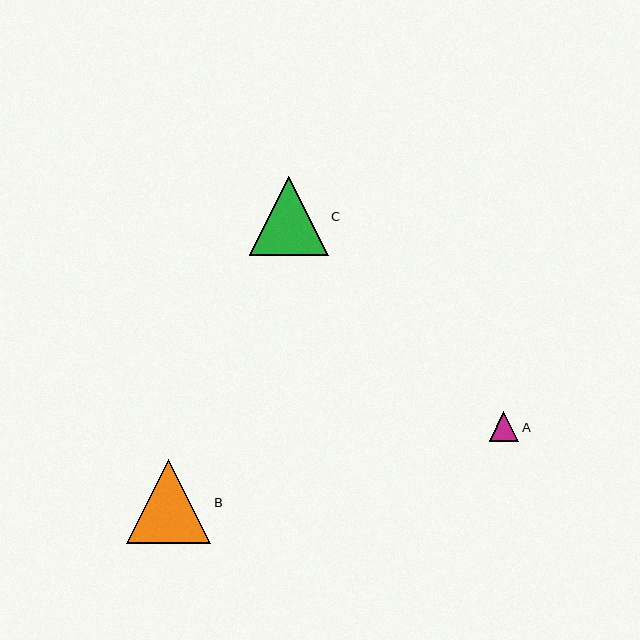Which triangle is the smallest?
Triangle A is the smallest with a size of approximately 30 pixels.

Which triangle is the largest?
Triangle B is the largest with a size of approximately 84 pixels.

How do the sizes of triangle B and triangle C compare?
Triangle B and triangle C are approximately the same size.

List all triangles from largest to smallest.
From largest to smallest: B, C, A.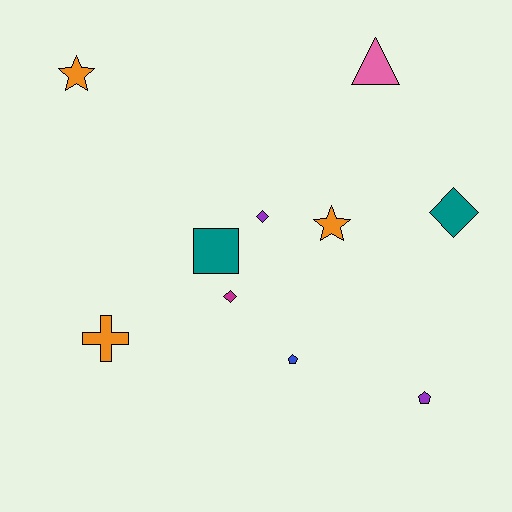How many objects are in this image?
There are 10 objects.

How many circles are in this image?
There are no circles.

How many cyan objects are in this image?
There are no cyan objects.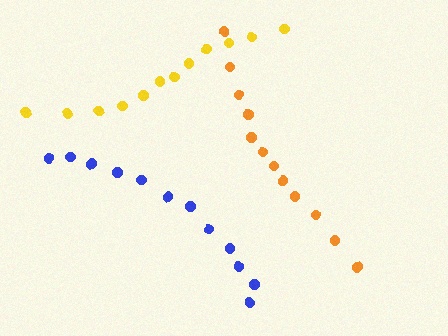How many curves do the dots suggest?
There are 3 distinct paths.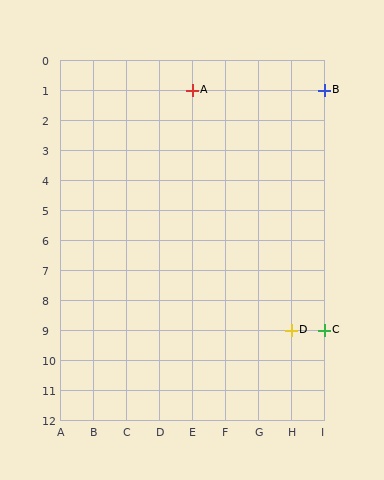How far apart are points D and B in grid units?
Points D and B are 1 column and 8 rows apart (about 8.1 grid units diagonally).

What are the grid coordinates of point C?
Point C is at grid coordinates (I, 9).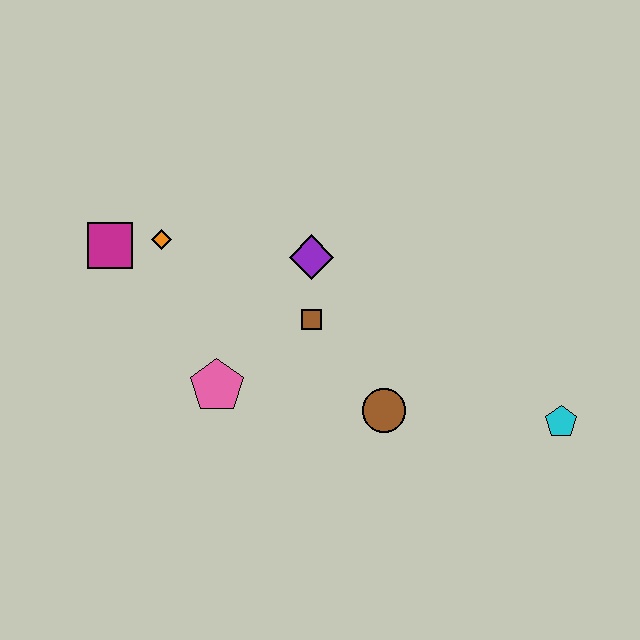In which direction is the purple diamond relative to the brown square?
The purple diamond is above the brown square.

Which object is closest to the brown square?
The purple diamond is closest to the brown square.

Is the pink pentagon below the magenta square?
Yes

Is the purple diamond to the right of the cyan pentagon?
No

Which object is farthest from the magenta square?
The cyan pentagon is farthest from the magenta square.